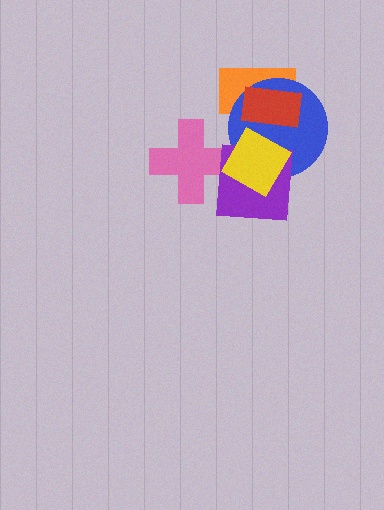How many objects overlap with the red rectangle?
2 objects overlap with the red rectangle.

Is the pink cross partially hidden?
Yes, it is partially covered by another shape.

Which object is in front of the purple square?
The yellow square is in front of the purple square.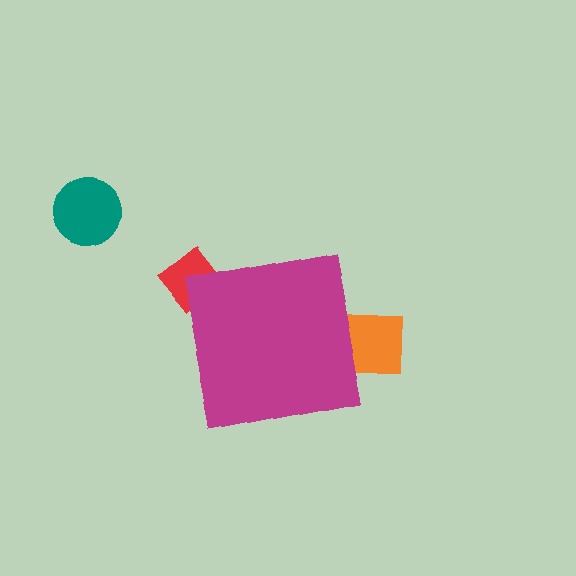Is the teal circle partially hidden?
No, the teal circle is fully visible.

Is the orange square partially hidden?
Yes, the orange square is partially hidden behind the magenta square.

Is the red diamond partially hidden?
Yes, the red diamond is partially hidden behind the magenta square.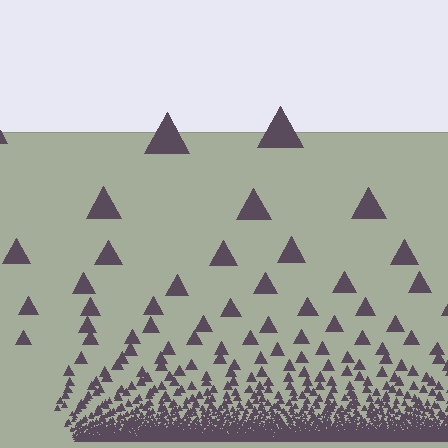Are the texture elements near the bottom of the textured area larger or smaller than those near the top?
Smaller. The gradient is inverted — elements near the bottom are smaller and denser.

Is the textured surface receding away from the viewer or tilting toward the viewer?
The surface appears to tilt toward the viewer. Texture elements get larger and sparser toward the top.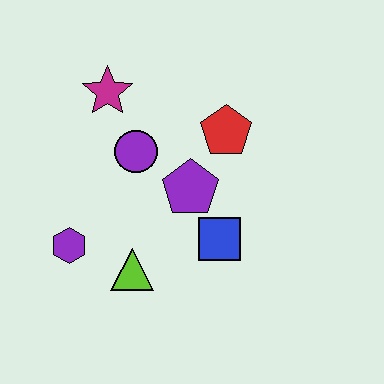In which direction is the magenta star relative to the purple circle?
The magenta star is above the purple circle.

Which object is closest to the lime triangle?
The purple hexagon is closest to the lime triangle.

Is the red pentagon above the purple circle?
Yes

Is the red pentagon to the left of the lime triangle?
No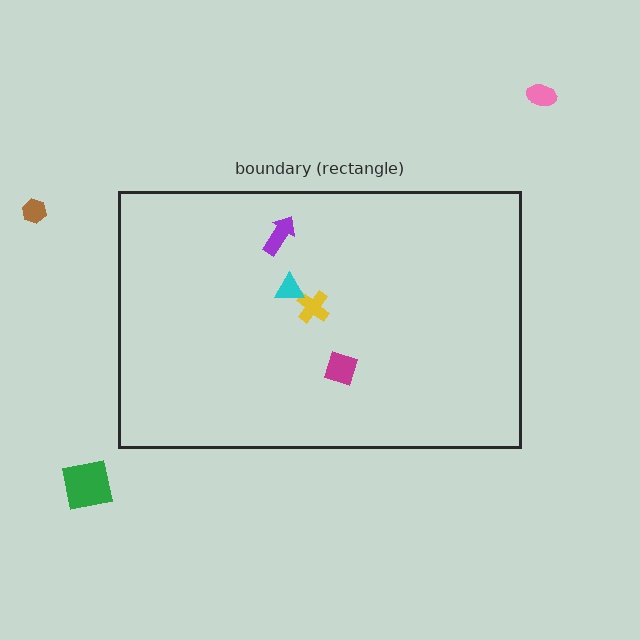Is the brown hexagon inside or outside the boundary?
Outside.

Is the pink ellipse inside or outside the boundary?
Outside.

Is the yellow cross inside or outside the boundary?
Inside.